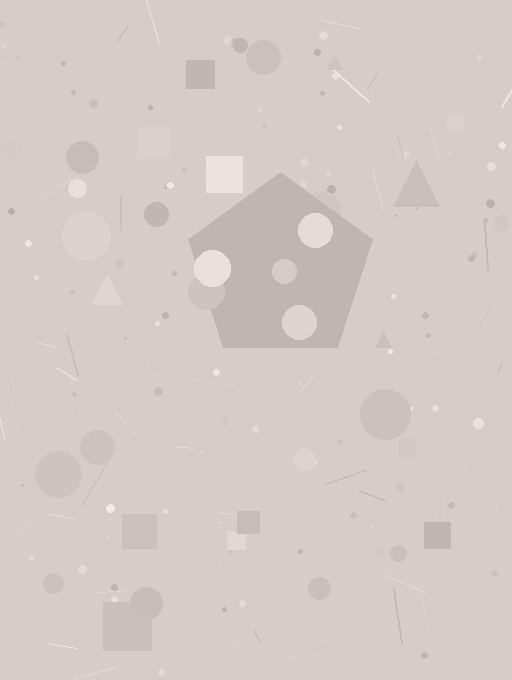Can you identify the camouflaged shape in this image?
The camouflaged shape is a pentagon.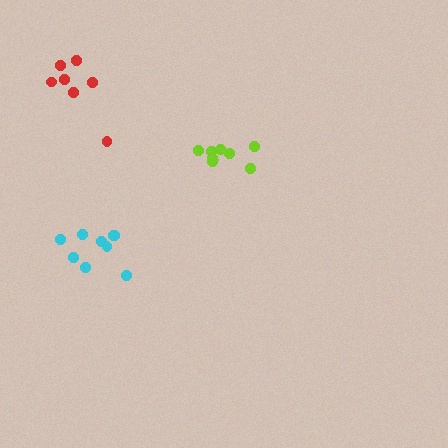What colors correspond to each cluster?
The clusters are colored: lime, red, cyan.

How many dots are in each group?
Group 1: 8 dots, Group 2: 7 dots, Group 3: 9 dots (24 total).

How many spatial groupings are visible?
There are 3 spatial groupings.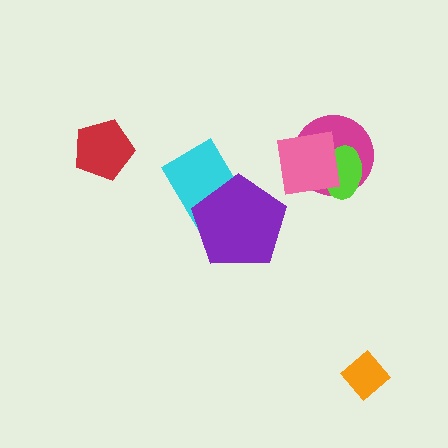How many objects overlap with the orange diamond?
0 objects overlap with the orange diamond.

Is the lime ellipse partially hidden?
Yes, it is partially covered by another shape.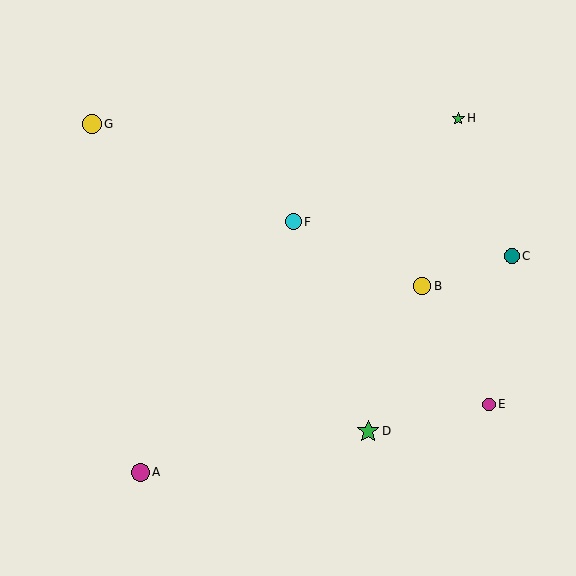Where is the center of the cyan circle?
The center of the cyan circle is at (293, 222).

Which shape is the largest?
The green star (labeled D) is the largest.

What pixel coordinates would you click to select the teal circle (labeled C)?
Click at (512, 256) to select the teal circle C.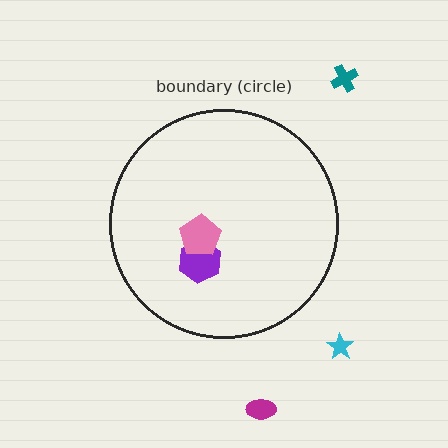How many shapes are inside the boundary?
2 inside, 3 outside.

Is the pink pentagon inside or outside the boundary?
Inside.